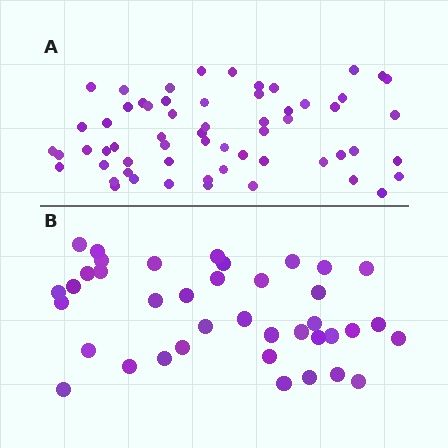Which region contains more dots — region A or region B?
Region A (the top region) has more dots.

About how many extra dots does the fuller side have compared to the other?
Region A has approximately 20 more dots than region B.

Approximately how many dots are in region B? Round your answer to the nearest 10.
About 40 dots. (The exact count is 39, which rounds to 40.)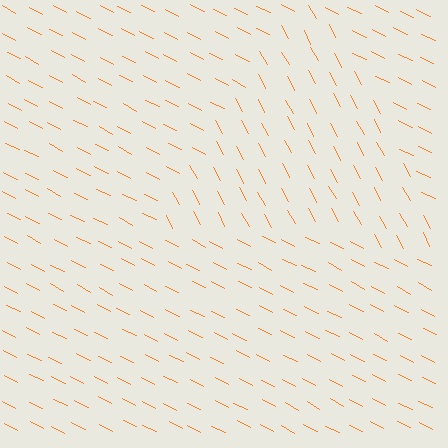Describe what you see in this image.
The image is filled with small orange line segments. A triangle region in the image has lines oriented differently from the surrounding lines, creating a visible texture boundary.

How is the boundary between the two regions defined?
The boundary is defined purely by a change in line orientation (approximately 35 degrees difference). All lines are the same color and thickness.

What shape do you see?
I see a triangle.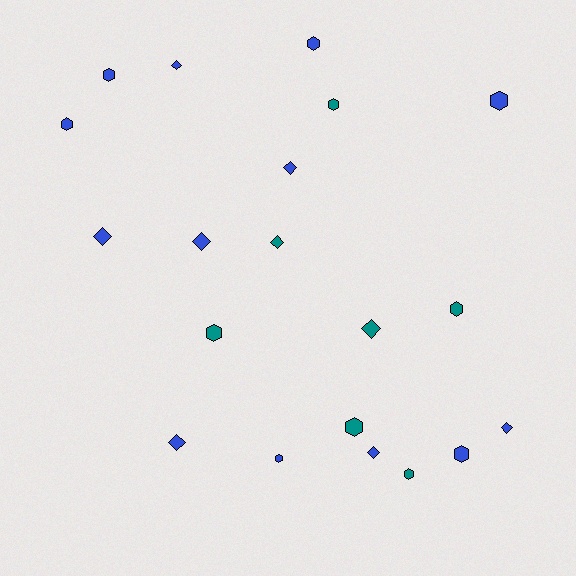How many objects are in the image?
There are 20 objects.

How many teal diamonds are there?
There are 2 teal diamonds.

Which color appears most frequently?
Blue, with 13 objects.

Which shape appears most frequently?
Hexagon, with 11 objects.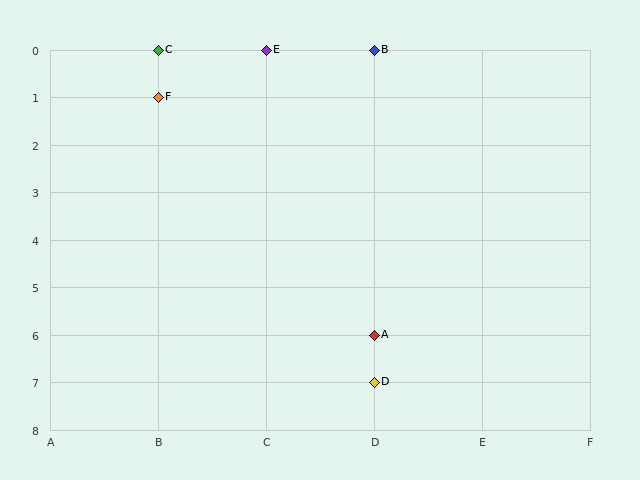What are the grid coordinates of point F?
Point F is at grid coordinates (B, 1).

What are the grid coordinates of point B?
Point B is at grid coordinates (D, 0).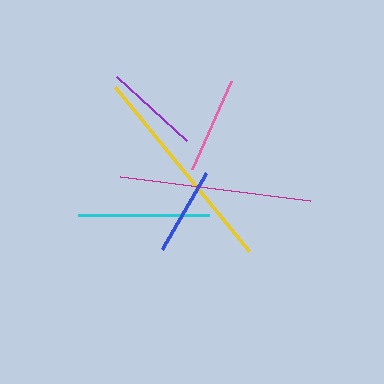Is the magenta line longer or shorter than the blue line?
The magenta line is longer than the blue line.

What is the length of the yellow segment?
The yellow segment is approximately 212 pixels long.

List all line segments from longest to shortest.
From longest to shortest: yellow, magenta, cyan, pink, purple, blue.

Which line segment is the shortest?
The blue line is the shortest at approximately 88 pixels.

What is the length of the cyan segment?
The cyan segment is approximately 131 pixels long.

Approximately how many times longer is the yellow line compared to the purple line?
The yellow line is approximately 2.2 times the length of the purple line.